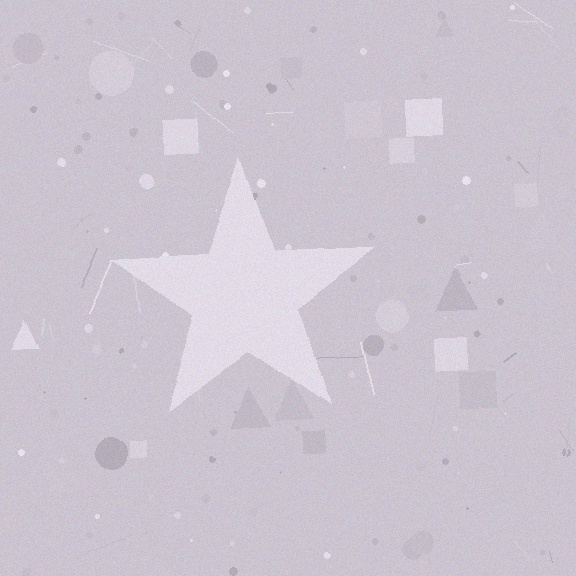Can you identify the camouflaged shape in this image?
The camouflaged shape is a star.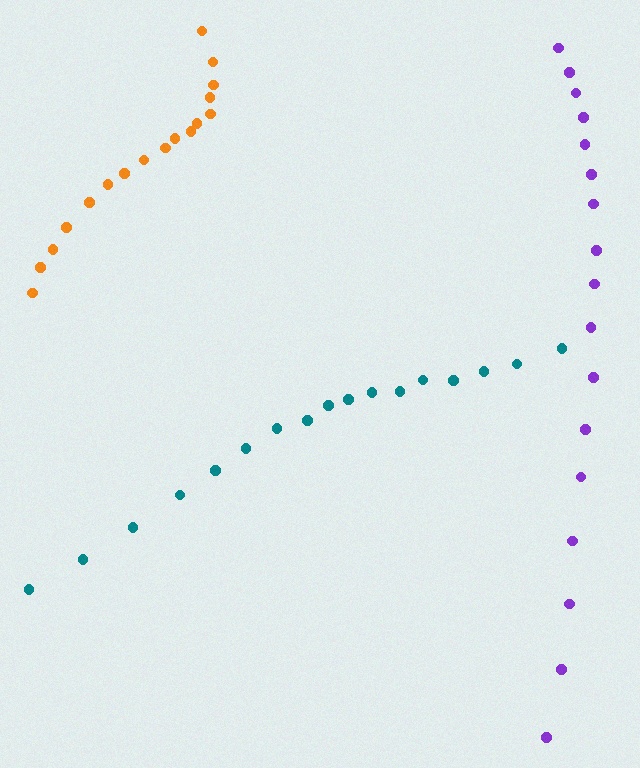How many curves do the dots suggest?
There are 3 distinct paths.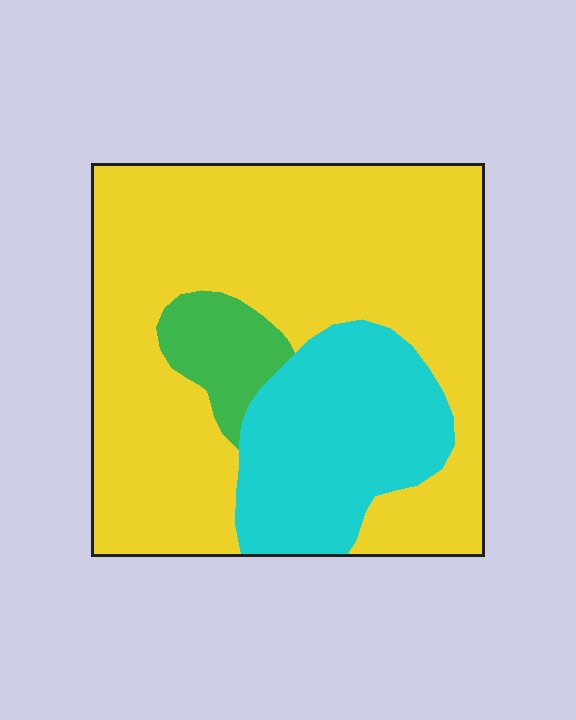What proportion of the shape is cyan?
Cyan takes up less than a quarter of the shape.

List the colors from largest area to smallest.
From largest to smallest: yellow, cyan, green.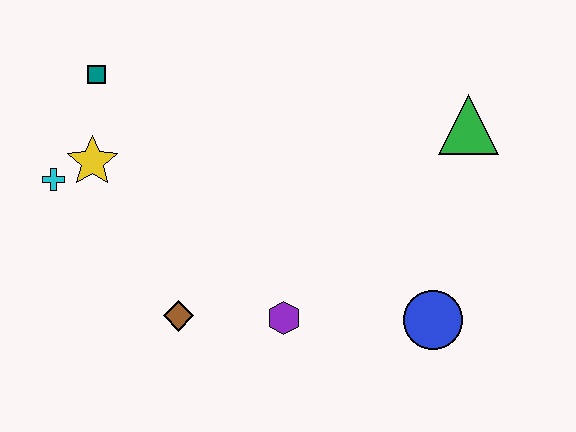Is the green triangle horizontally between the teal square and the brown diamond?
No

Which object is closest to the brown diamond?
The purple hexagon is closest to the brown diamond.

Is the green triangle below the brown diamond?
No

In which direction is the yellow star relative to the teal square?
The yellow star is below the teal square.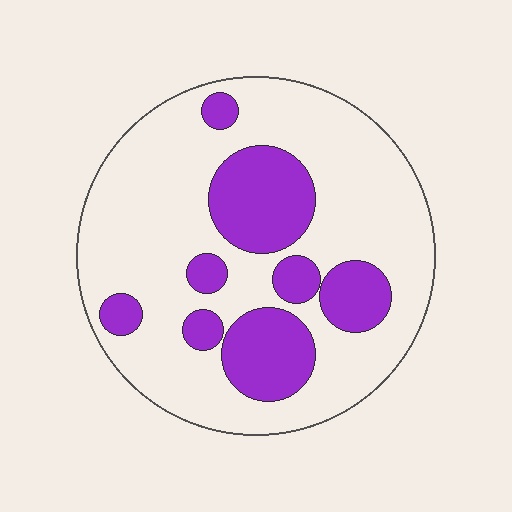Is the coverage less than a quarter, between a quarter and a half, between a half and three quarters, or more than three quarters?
Between a quarter and a half.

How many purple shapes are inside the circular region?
8.